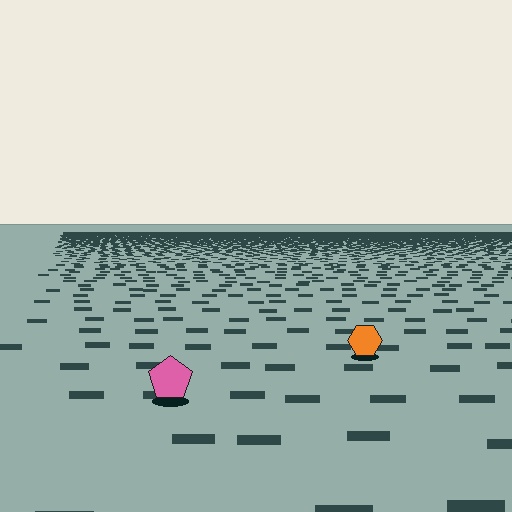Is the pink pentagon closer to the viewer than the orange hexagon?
Yes. The pink pentagon is closer — you can tell from the texture gradient: the ground texture is coarser near it.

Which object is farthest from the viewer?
The orange hexagon is farthest from the viewer. It appears smaller and the ground texture around it is denser.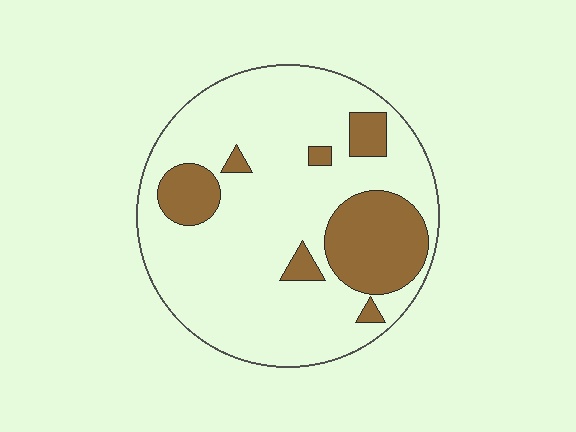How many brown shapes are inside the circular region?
7.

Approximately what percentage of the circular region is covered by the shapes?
Approximately 20%.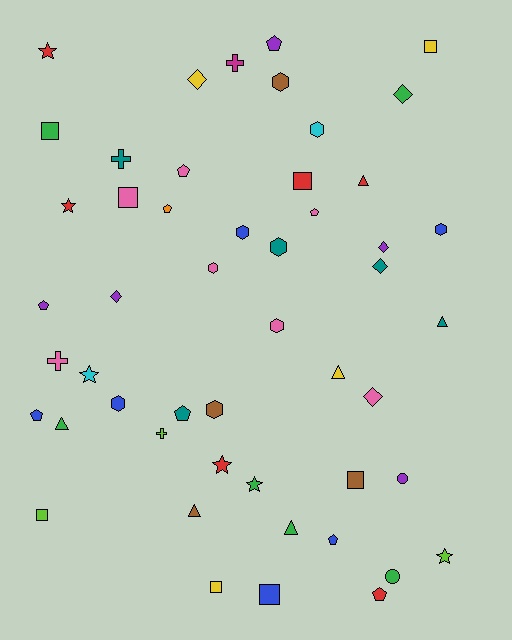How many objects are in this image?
There are 50 objects.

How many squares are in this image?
There are 8 squares.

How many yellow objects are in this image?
There are 4 yellow objects.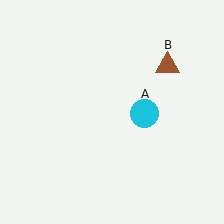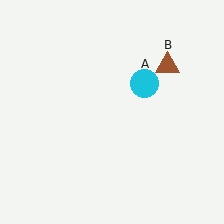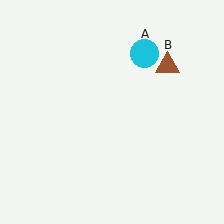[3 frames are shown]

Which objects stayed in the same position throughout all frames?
Brown triangle (object B) remained stationary.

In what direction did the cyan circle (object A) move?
The cyan circle (object A) moved up.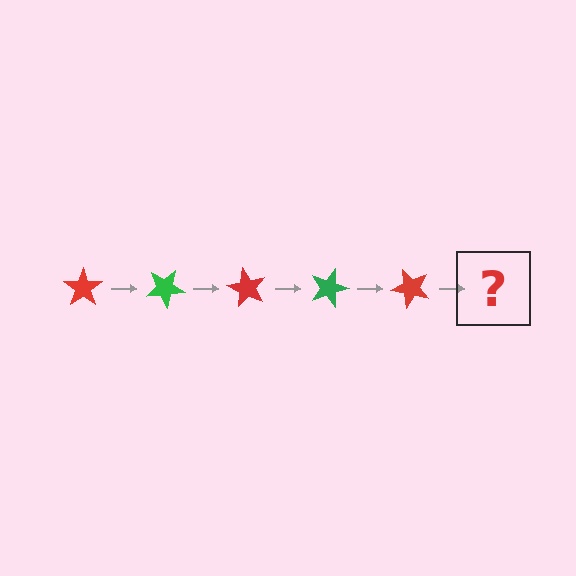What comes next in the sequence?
The next element should be a green star, rotated 150 degrees from the start.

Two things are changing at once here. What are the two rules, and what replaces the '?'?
The two rules are that it rotates 30 degrees each step and the color cycles through red and green. The '?' should be a green star, rotated 150 degrees from the start.